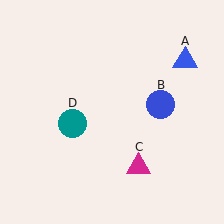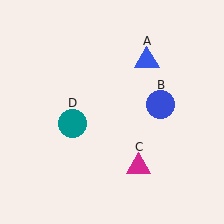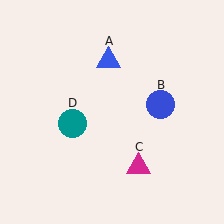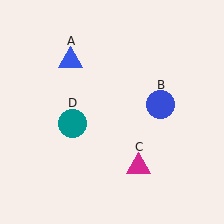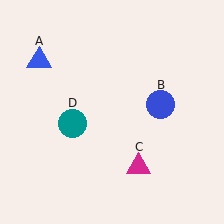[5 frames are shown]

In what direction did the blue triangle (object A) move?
The blue triangle (object A) moved left.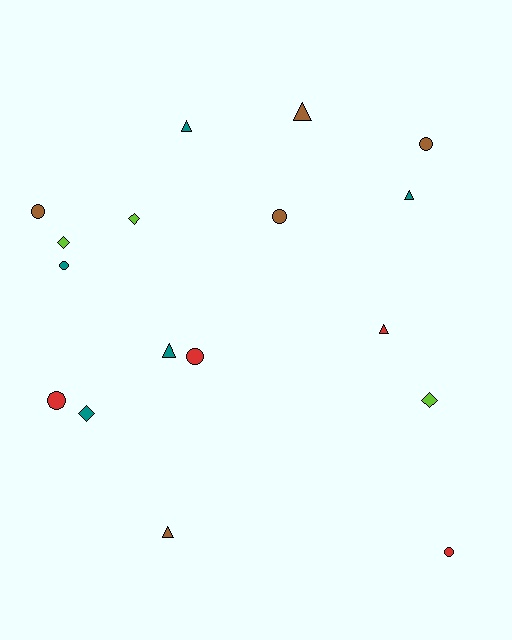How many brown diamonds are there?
There are no brown diamonds.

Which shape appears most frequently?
Circle, with 7 objects.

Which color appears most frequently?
Brown, with 5 objects.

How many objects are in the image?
There are 17 objects.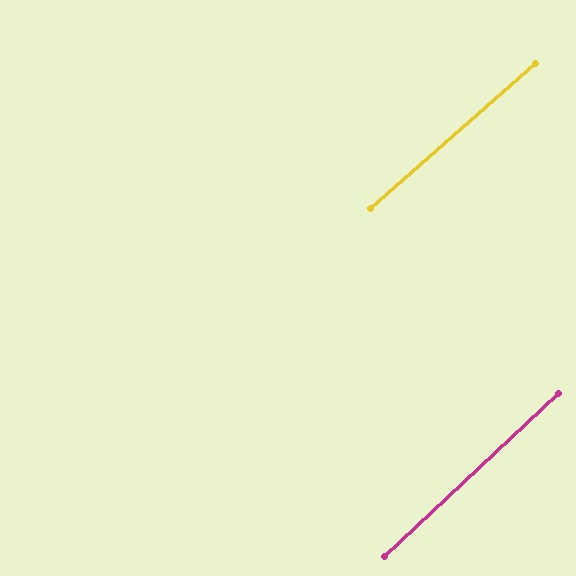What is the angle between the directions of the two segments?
Approximately 2 degrees.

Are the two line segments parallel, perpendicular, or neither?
Parallel — their directions differ by only 1.8°.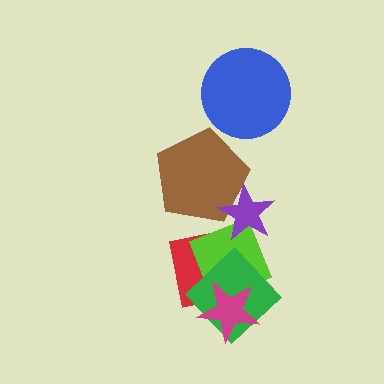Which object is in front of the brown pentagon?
The purple star is in front of the brown pentagon.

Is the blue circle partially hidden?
No, no other shape covers it.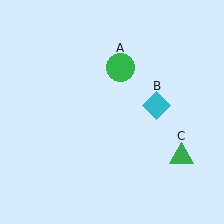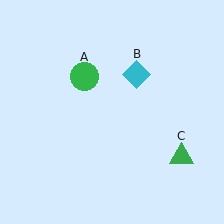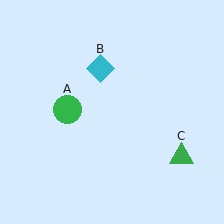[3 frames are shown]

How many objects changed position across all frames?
2 objects changed position: green circle (object A), cyan diamond (object B).